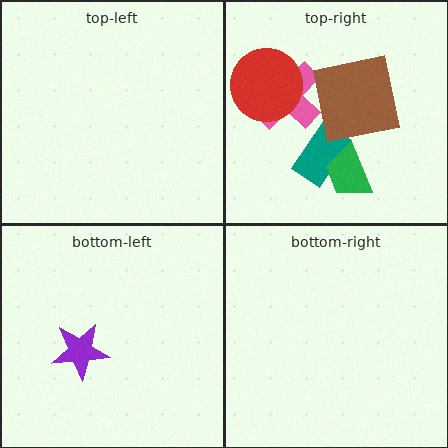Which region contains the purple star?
The bottom-left region.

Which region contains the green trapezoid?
The top-right region.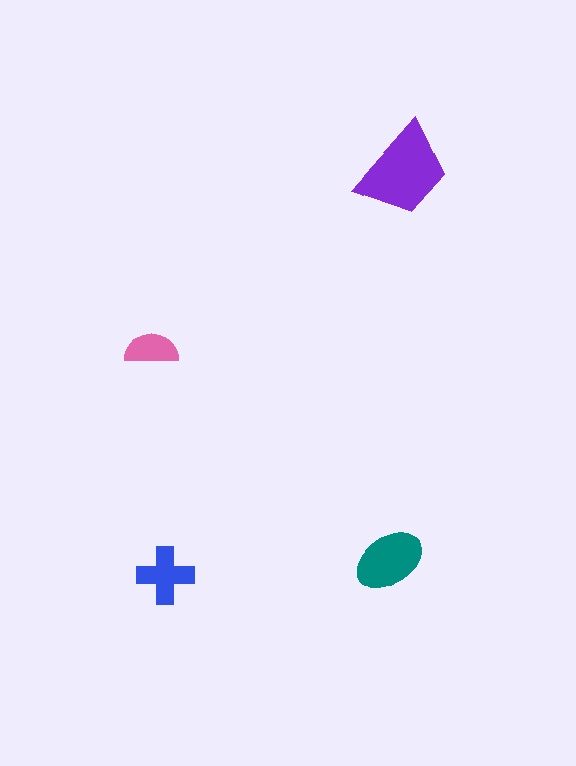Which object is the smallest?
The pink semicircle.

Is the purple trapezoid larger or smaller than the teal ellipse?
Larger.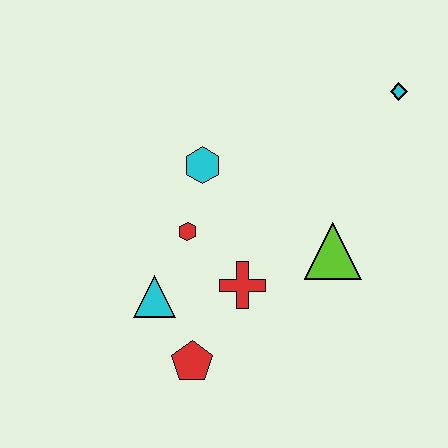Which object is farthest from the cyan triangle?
The cyan diamond is farthest from the cyan triangle.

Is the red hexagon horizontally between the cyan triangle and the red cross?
Yes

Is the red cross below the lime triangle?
Yes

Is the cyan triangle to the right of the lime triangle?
No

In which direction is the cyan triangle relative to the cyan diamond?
The cyan triangle is to the left of the cyan diamond.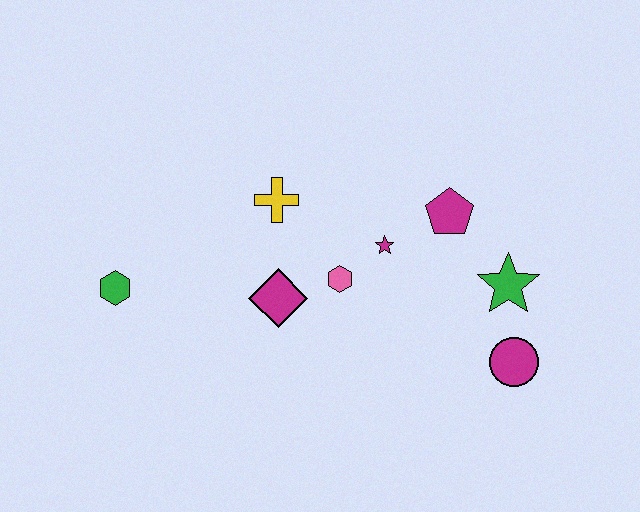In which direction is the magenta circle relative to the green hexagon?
The magenta circle is to the right of the green hexagon.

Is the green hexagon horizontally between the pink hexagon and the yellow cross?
No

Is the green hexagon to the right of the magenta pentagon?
No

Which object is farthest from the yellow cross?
The magenta circle is farthest from the yellow cross.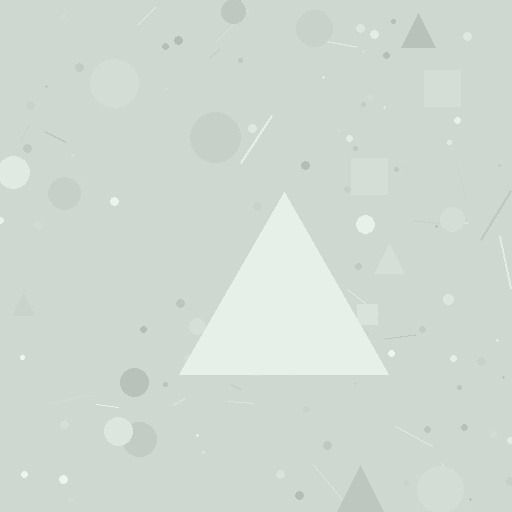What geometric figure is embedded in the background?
A triangle is embedded in the background.